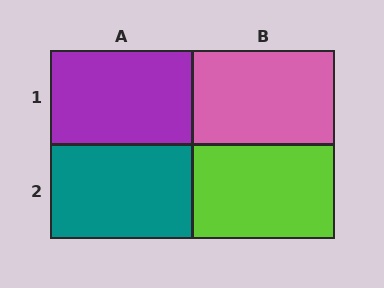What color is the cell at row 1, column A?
Purple.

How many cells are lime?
1 cell is lime.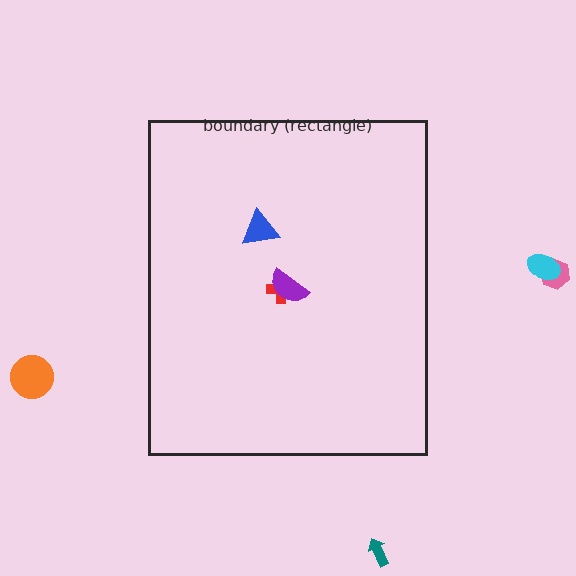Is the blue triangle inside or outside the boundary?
Inside.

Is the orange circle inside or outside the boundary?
Outside.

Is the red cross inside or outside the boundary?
Inside.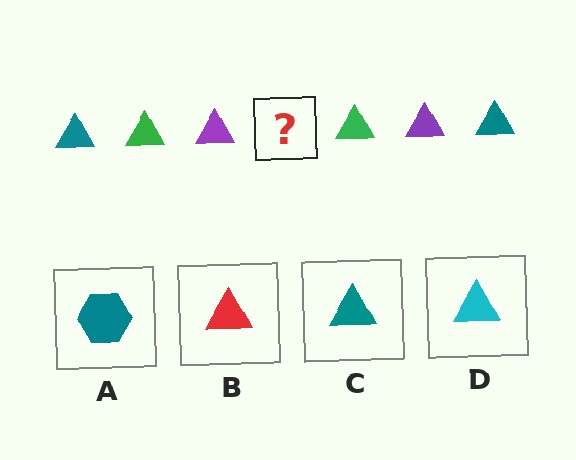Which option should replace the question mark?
Option C.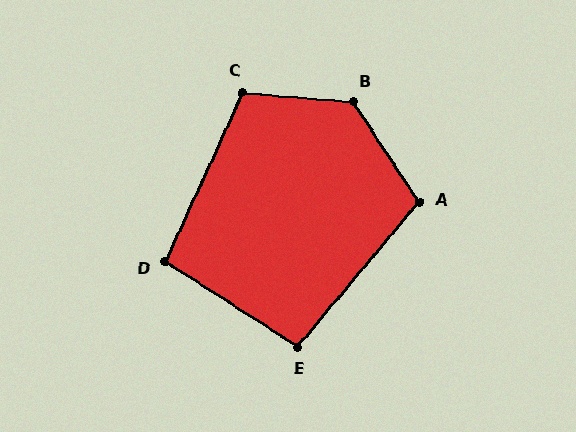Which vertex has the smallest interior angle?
E, at approximately 97 degrees.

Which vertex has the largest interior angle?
B, at approximately 128 degrees.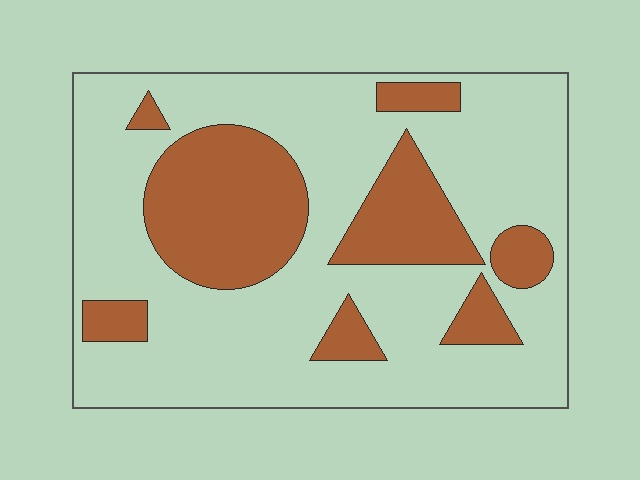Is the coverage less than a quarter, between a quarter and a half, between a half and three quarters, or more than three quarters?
Between a quarter and a half.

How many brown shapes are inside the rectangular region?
8.